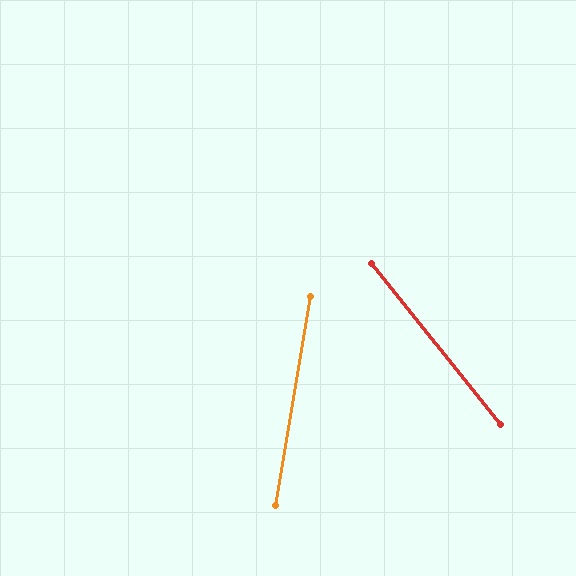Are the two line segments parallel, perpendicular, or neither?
Neither parallel nor perpendicular — they differ by about 48°.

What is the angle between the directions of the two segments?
Approximately 48 degrees.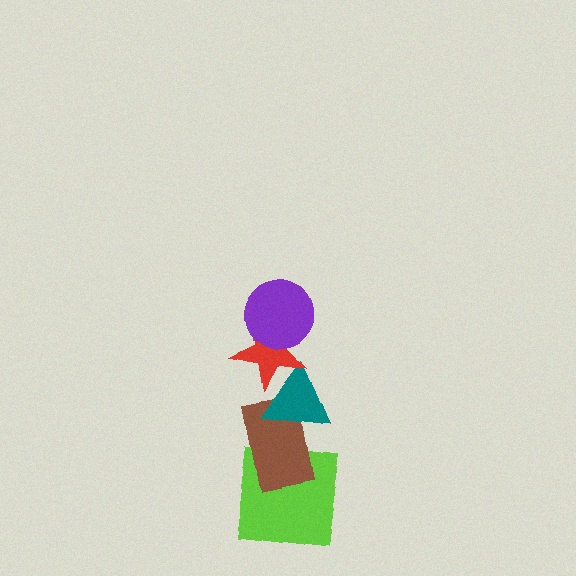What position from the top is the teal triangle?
The teal triangle is 3rd from the top.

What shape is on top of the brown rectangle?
The teal triangle is on top of the brown rectangle.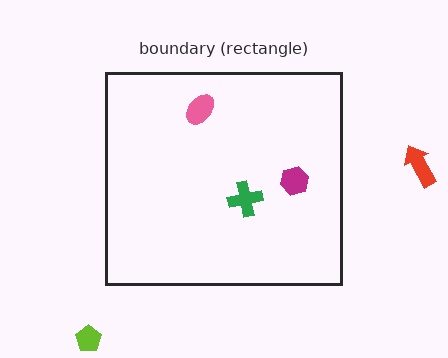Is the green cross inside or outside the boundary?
Inside.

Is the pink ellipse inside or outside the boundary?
Inside.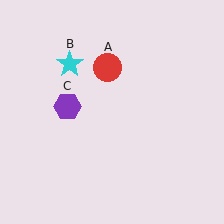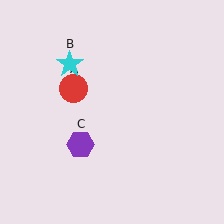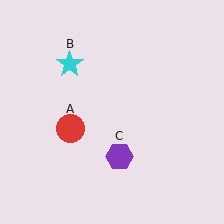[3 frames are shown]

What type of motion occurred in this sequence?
The red circle (object A), purple hexagon (object C) rotated counterclockwise around the center of the scene.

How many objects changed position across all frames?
2 objects changed position: red circle (object A), purple hexagon (object C).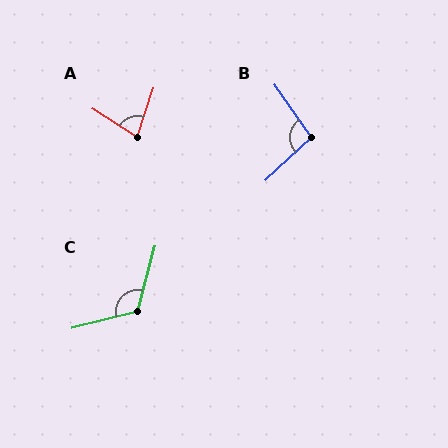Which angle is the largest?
C, at approximately 119 degrees.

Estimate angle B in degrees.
Approximately 98 degrees.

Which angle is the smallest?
A, at approximately 75 degrees.